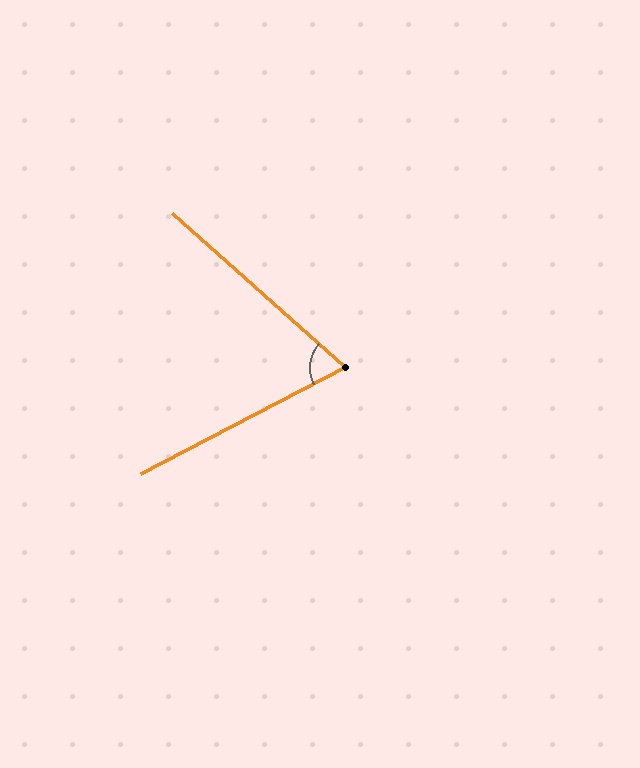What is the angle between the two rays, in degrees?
Approximately 69 degrees.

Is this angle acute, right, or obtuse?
It is acute.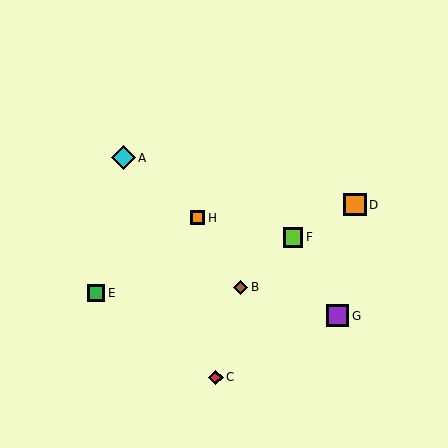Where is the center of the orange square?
The center of the orange square is at (198, 218).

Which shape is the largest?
The cyan diamond (labeled A) is the largest.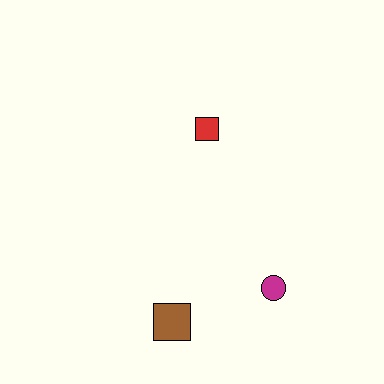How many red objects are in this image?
There is 1 red object.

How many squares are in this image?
There are 2 squares.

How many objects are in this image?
There are 3 objects.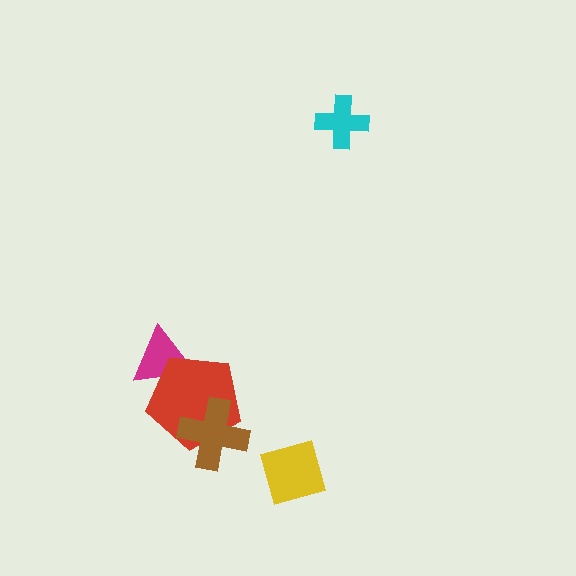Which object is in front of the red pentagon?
The brown cross is in front of the red pentagon.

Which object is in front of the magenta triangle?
The red pentagon is in front of the magenta triangle.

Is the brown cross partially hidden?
No, no other shape covers it.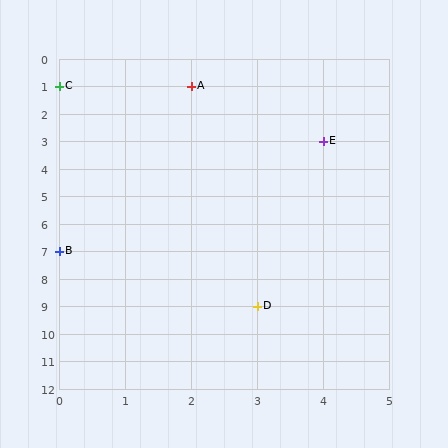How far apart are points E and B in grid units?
Points E and B are 4 columns and 4 rows apart (about 5.7 grid units diagonally).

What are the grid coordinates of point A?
Point A is at grid coordinates (2, 1).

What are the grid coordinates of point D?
Point D is at grid coordinates (3, 9).